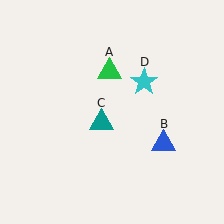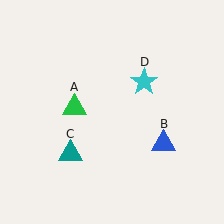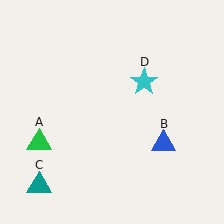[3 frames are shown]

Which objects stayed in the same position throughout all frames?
Blue triangle (object B) and cyan star (object D) remained stationary.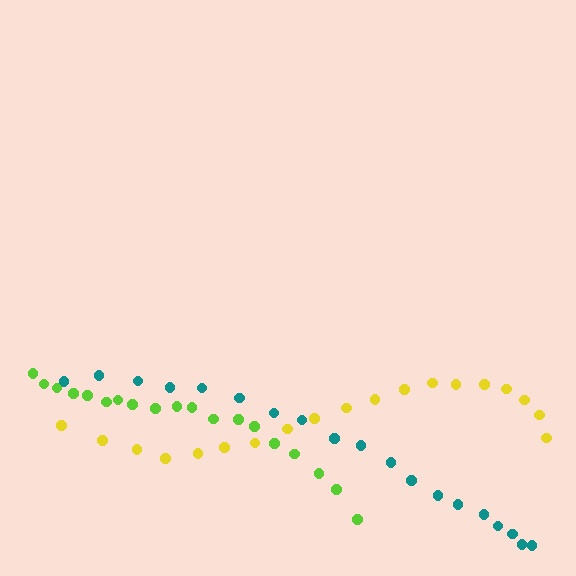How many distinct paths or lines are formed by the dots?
There are 3 distinct paths.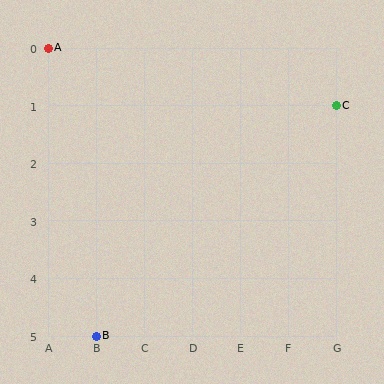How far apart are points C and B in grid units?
Points C and B are 5 columns and 4 rows apart (about 6.4 grid units diagonally).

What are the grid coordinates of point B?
Point B is at grid coordinates (B, 5).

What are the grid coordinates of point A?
Point A is at grid coordinates (A, 0).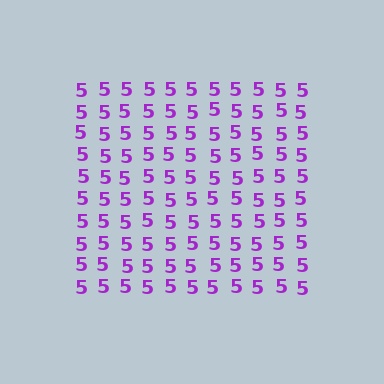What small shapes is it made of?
It is made of small digit 5's.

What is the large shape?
The large shape is a square.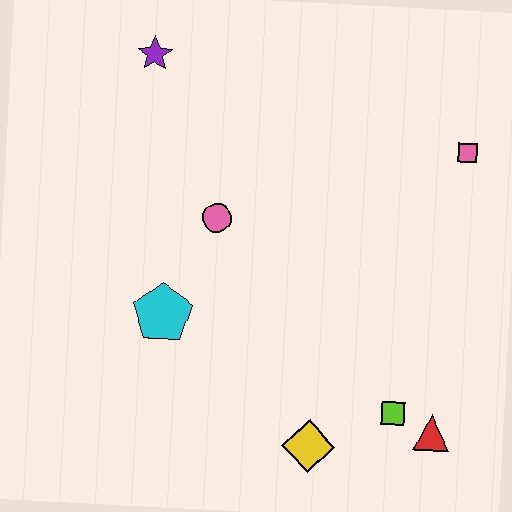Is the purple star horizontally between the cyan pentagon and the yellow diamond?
No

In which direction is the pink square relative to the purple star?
The pink square is to the right of the purple star.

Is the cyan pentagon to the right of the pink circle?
No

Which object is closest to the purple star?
The pink circle is closest to the purple star.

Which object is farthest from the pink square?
The cyan pentagon is farthest from the pink square.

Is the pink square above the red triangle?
Yes